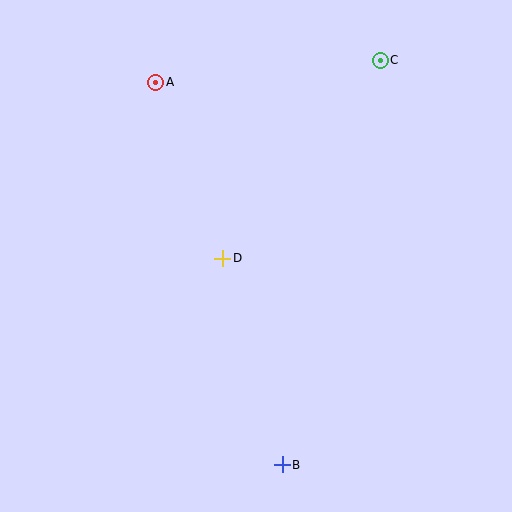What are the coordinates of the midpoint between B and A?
The midpoint between B and A is at (219, 274).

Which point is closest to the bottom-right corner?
Point B is closest to the bottom-right corner.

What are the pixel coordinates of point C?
Point C is at (380, 60).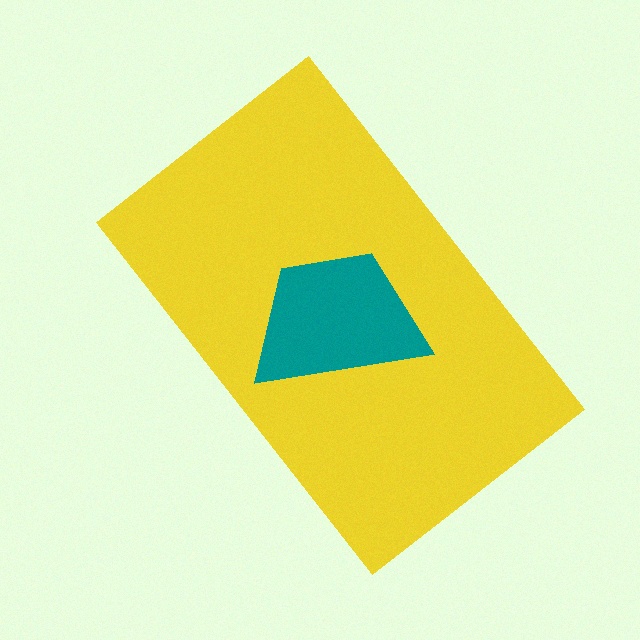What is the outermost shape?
The yellow rectangle.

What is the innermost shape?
The teal trapezoid.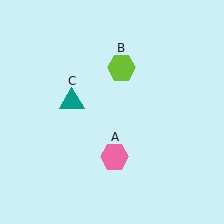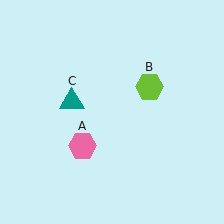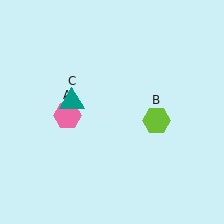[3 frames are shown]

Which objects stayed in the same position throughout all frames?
Teal triangle (object C) remained stationary.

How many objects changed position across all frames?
2 objects changed position: pink hexagon (object A), lime hexagon (object B).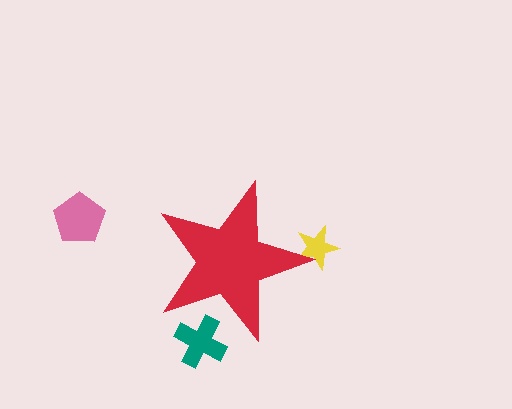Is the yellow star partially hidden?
Yes, the yellow star is partially hidden behind the red star.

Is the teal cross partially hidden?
Yes, the teal cross is partially hidden behind the red star.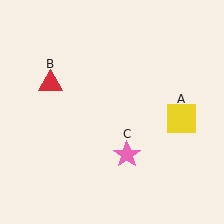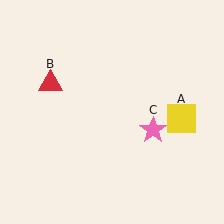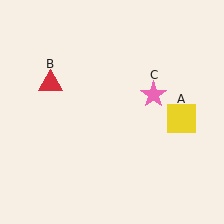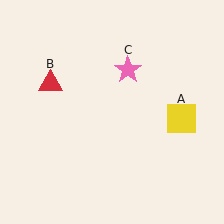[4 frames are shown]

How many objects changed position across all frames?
1 object changed position: pink star (object C).